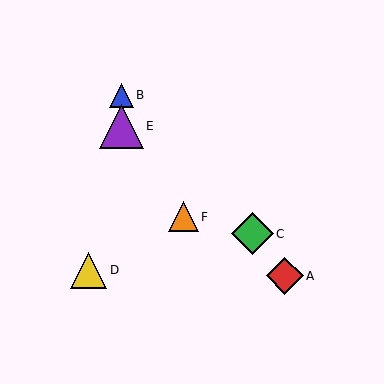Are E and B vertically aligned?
Yes, both are at x≈121.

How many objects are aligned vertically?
2 objects (B, E) are aligned vertically.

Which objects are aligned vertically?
Objects B, E are aligned vertically.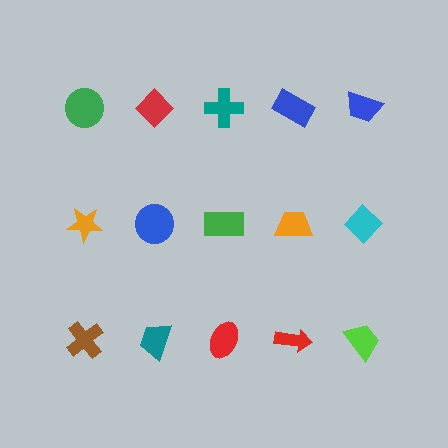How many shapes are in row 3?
5 shapes.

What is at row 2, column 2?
A blue circle.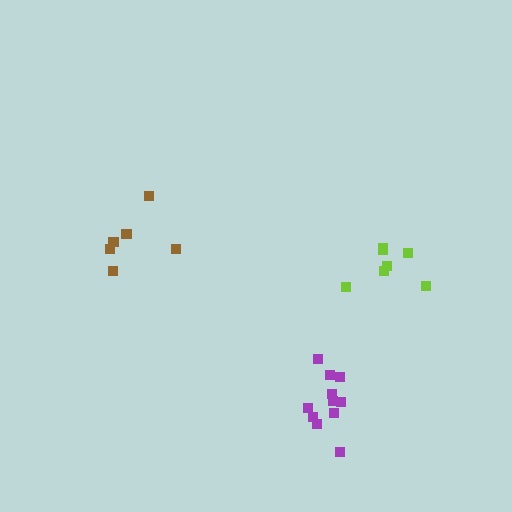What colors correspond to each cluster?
The clusters are colored: lime, purple, brown.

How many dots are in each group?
Group 1: 7 dots, Group 2: 11 dots, Group 3: 6 dots (24 total).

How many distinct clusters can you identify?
There are 3 distinct clusters.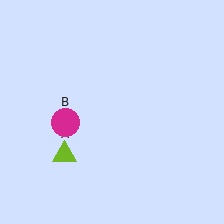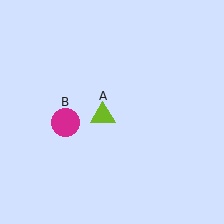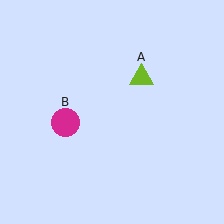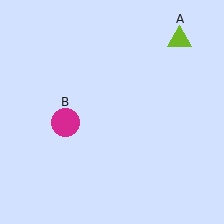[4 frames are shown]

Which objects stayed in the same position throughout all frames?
Magenta circle (object B) remained stationary.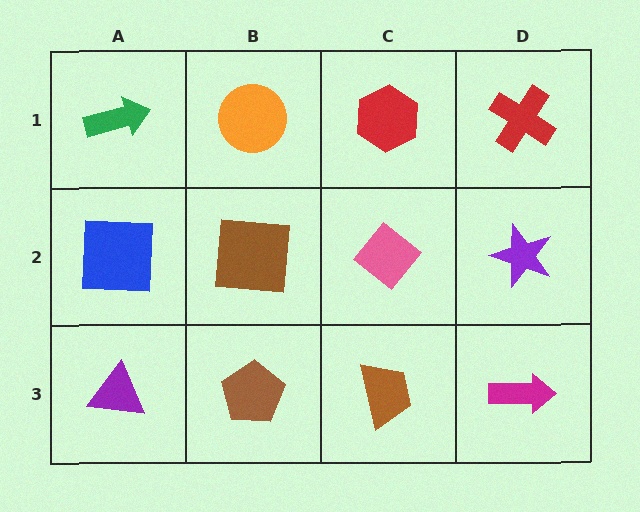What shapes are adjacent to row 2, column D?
A red cross (row 1, column D), a magenta arrow (row 3, column D), a pink diamond (row 2, column C).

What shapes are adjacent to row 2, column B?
An orange circle (row 1, column B), a brown pentagon (row 3, column B), a blue square (row 2, column A), a pink diamond (row 2, column C).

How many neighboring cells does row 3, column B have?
3.